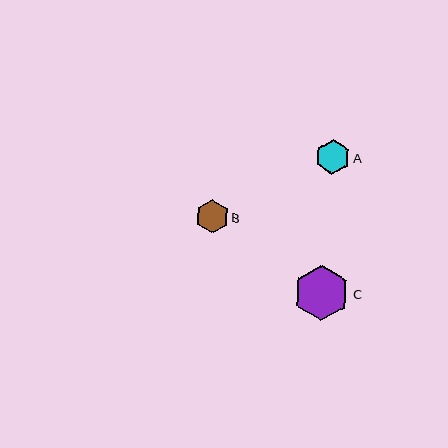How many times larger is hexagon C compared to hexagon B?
Hexagon C is approximately 1.7 times the size of hexagon B.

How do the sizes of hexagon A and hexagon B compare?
Hexagon A and hexagon B are approximately the same size.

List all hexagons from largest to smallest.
From largest to smallest: C, A, B.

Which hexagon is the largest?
Hexagon C is the largest with a size of approximately 56 pixels.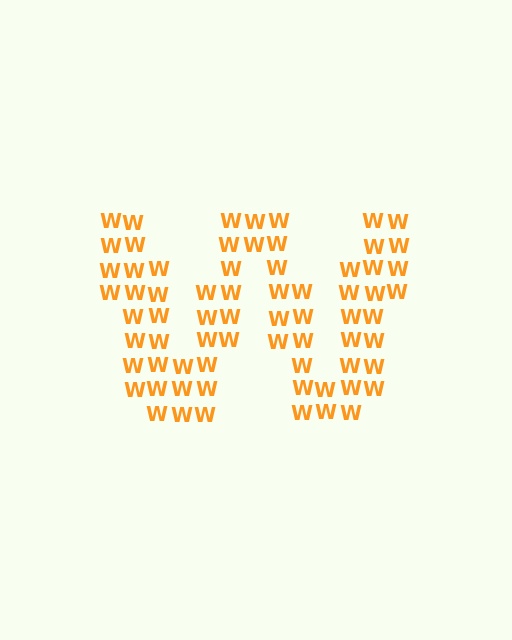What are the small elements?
The small elements are letter W's.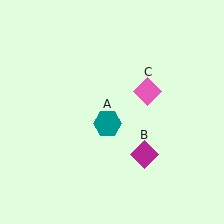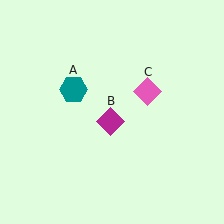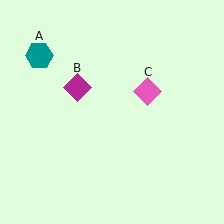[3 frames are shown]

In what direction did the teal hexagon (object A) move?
The teal hexagon (object A) moved up and to the left.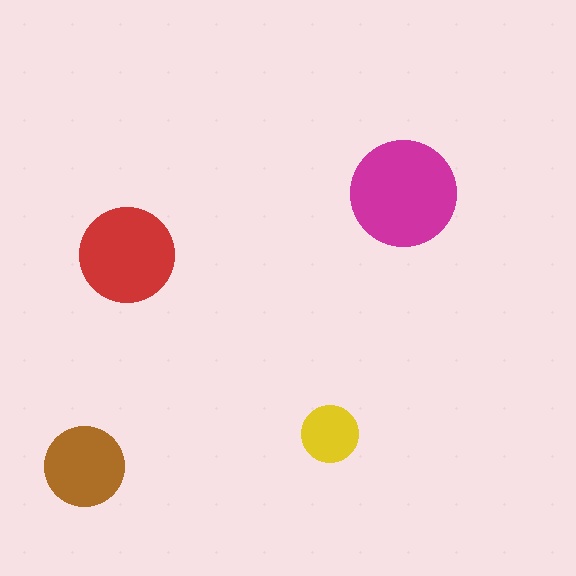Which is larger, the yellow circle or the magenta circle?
The magenta one.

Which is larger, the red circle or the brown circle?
The red one.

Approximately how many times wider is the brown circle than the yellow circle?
About 1.5 times wider.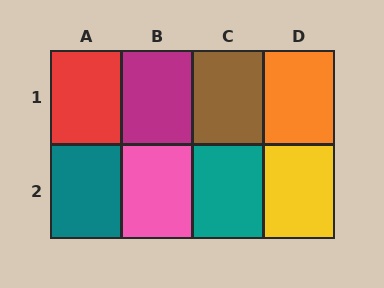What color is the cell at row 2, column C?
Teal.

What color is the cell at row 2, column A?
Teal.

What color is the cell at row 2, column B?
Pink.